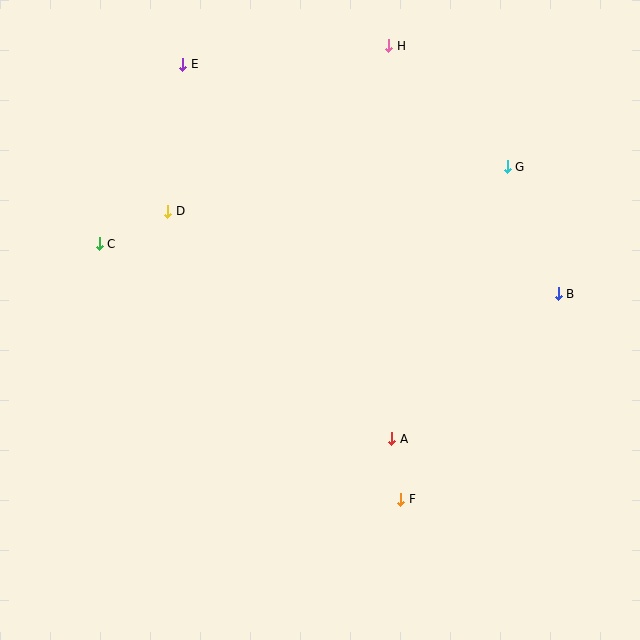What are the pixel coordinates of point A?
Point A is at (392, 439).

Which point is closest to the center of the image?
Point A at (392, 439) is closest to the center.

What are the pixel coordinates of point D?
Point D is at (168, 211).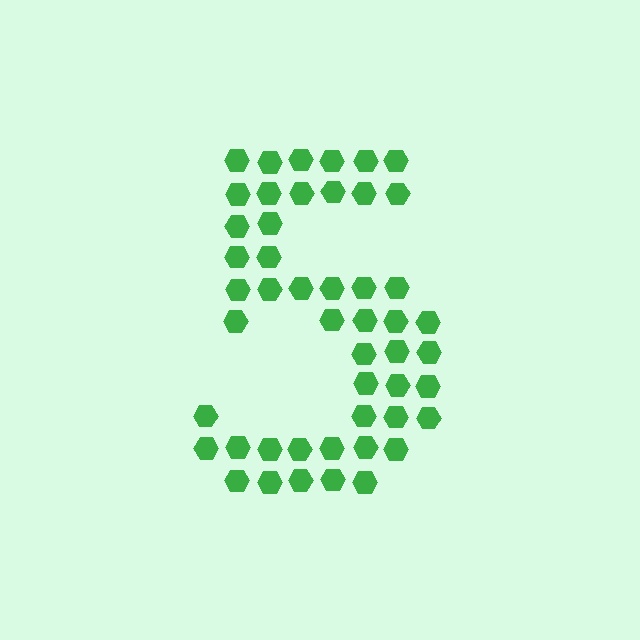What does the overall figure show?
The overall figure shows the digit 5.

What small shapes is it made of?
It is made of small hexagons.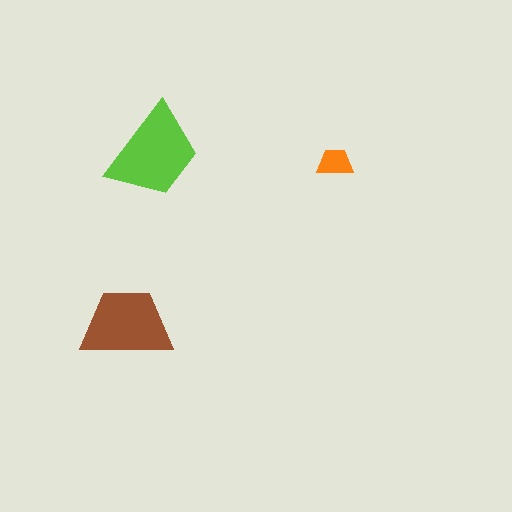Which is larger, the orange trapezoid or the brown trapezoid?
The brown one.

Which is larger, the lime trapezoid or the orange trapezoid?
The lime one.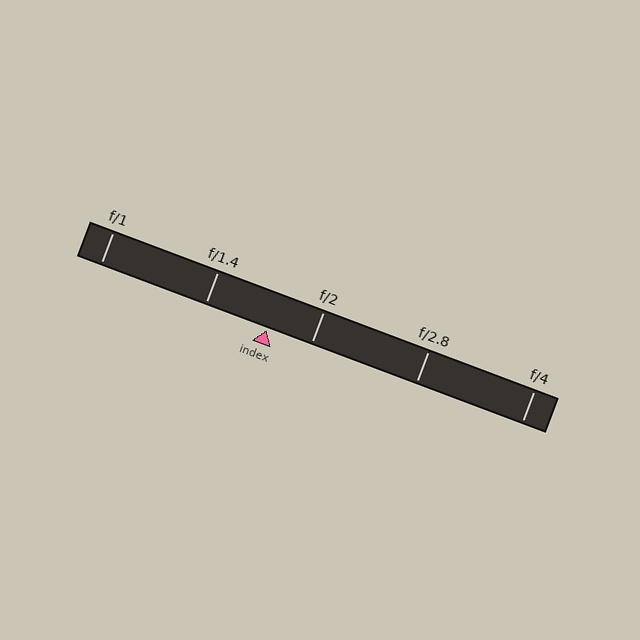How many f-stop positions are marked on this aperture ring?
There are 5 f-stop positions marked.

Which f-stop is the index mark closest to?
The index mark is closest to f/2.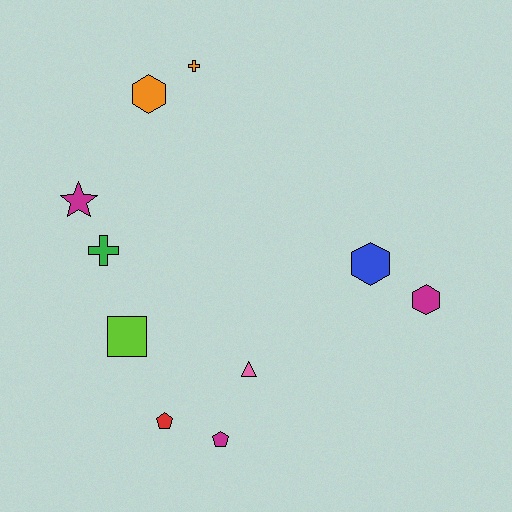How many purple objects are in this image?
There are no purple objects.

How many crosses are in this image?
There are 2 crosses.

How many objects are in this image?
There are 10 objects.